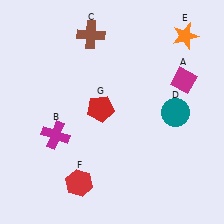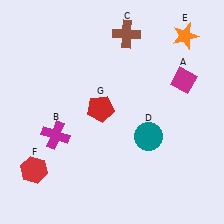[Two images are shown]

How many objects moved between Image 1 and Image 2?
3 objects moved between the two images.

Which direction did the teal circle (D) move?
The teal circle (D) moved left.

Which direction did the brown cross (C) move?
The brown cross (C) moved right.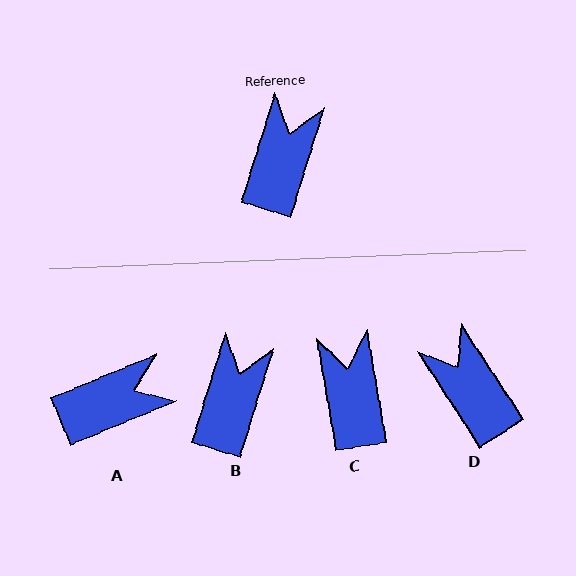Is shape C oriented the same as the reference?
No, it is off by about 26 degrees.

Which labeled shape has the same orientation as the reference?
B.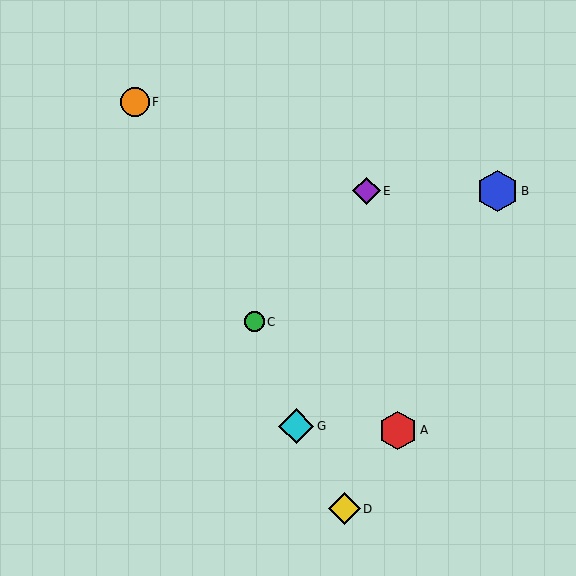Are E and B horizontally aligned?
Yes, both are at y≈191.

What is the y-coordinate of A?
Object A is at y≈430.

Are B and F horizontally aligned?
No, B is at y≈191 and F is at y≈102.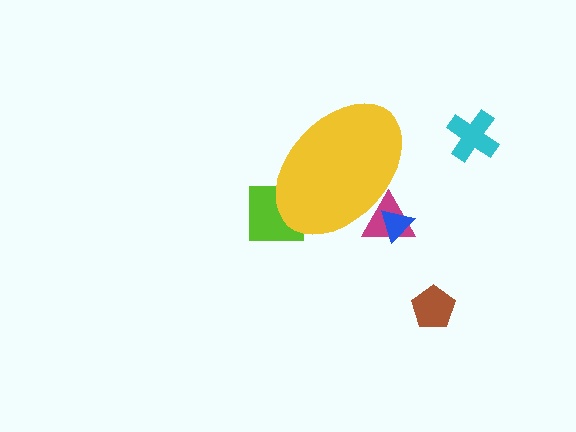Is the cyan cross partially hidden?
No, the cyan cross is fully visible.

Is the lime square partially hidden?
Yes, the lime square is partially hidden behind the yellow ellipse.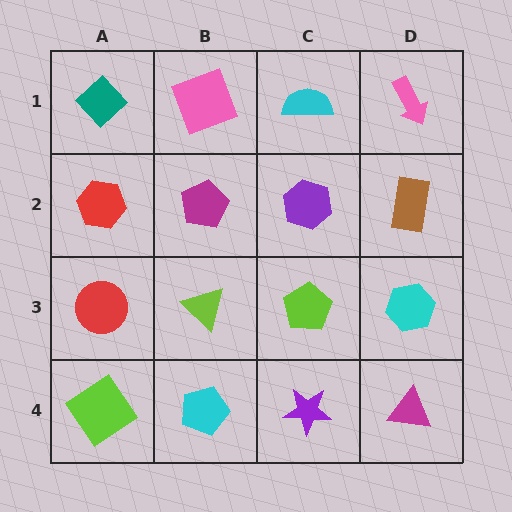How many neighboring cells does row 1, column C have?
3.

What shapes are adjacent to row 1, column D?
A brown rectangle (row 2, column D), a cyan semicircle (row 1, column C).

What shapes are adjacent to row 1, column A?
A red hexagon (row 2, column A), a pink square (row 1, column B).